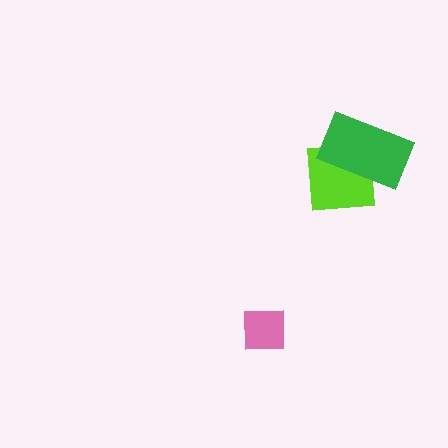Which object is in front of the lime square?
The green rectangle is in front of the lime square.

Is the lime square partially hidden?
Yes, it is partially covered by another shape.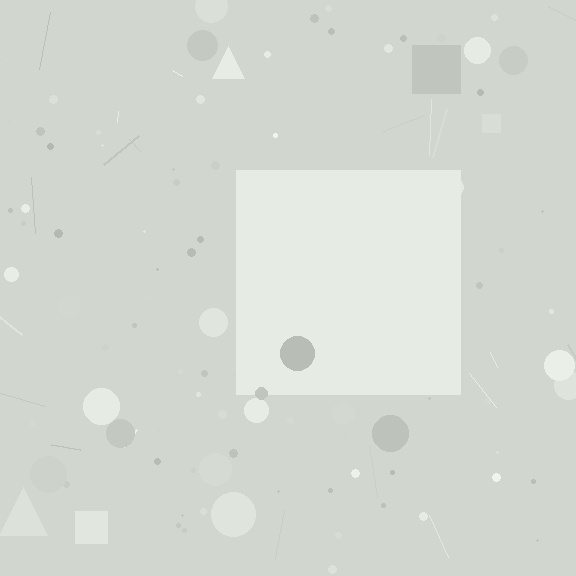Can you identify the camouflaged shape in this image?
The camouflaged shape is a square.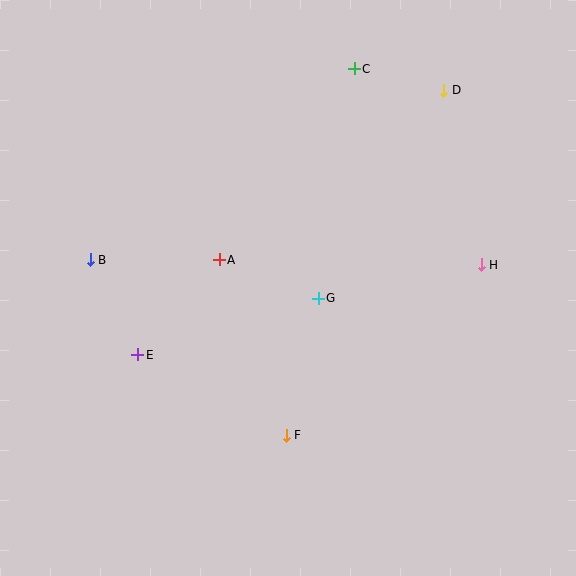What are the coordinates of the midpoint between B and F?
The midpoint between B and F is at (188, 347).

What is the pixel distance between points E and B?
The distance between E and B is 106 pixels.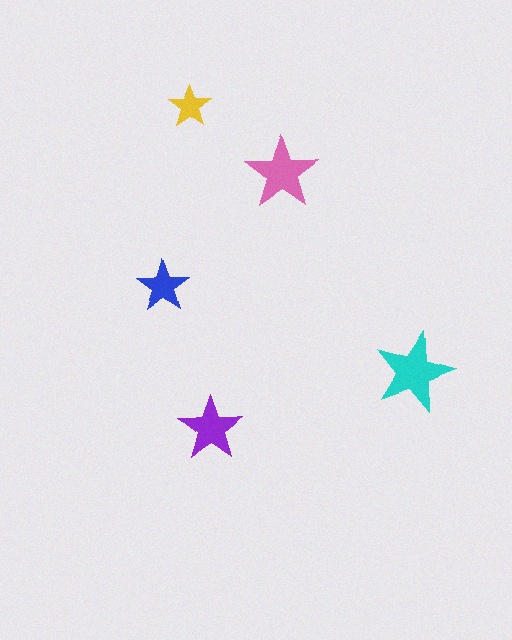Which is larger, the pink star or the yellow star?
The pink one.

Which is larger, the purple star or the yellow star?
The purple one.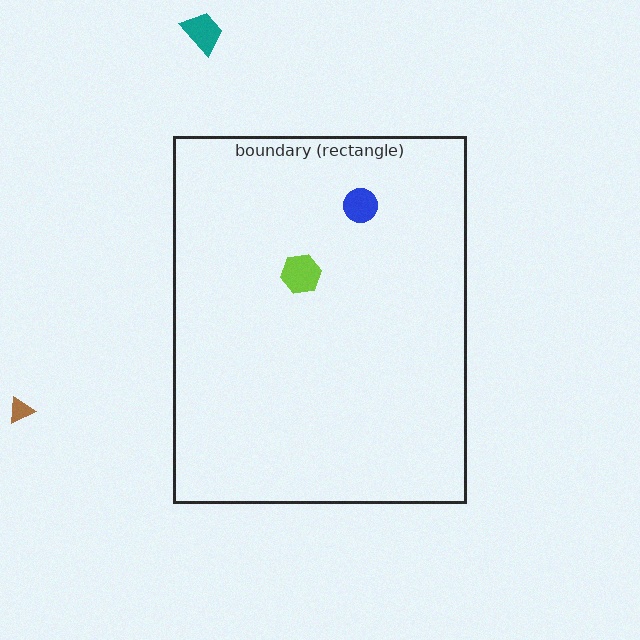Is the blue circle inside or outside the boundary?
Inside.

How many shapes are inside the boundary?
2 inside, 2 outside.